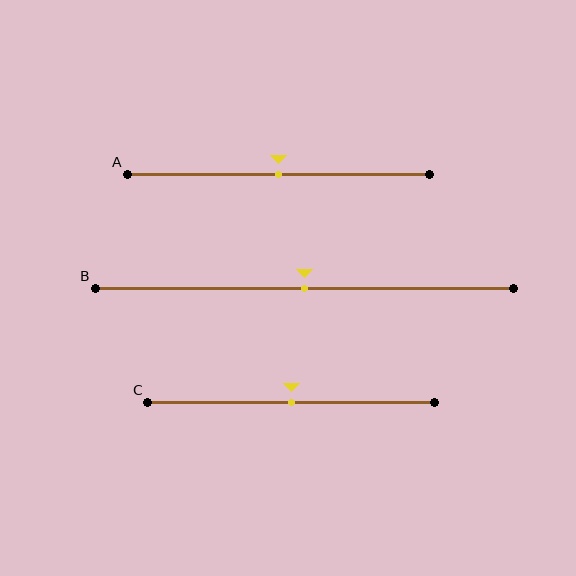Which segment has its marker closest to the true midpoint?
Segment A has its marker closest to the true midpoint.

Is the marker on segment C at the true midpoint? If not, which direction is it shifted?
Yes, the marker on segment C is at the true midpoint.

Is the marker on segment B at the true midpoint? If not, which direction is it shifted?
Yes, the marker on segment B is at the true midpoint.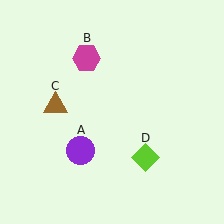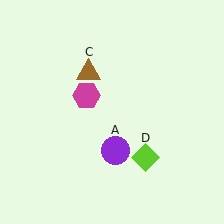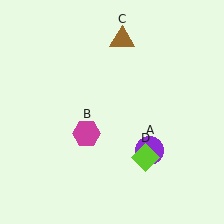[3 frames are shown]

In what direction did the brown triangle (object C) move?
The brown triangle (object C) moved up and to the right.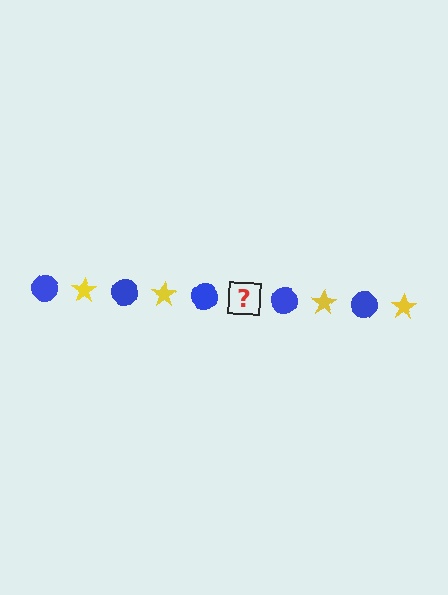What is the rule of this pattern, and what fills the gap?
The rule is that the pattern alternates between blue circle and yellow star. The gap should be filled with a yellow star.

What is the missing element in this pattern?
The missing element is a yellow star.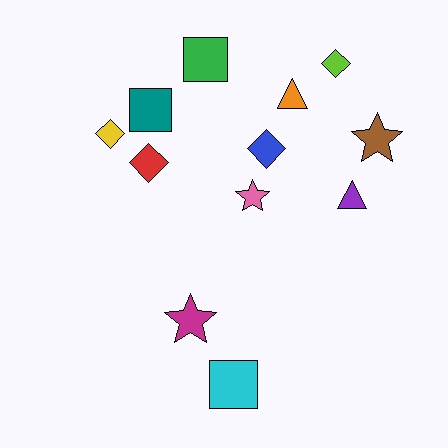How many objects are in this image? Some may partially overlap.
There are 12 objects.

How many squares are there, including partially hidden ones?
There are 3 squares.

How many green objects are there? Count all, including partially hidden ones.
There is 1 green object.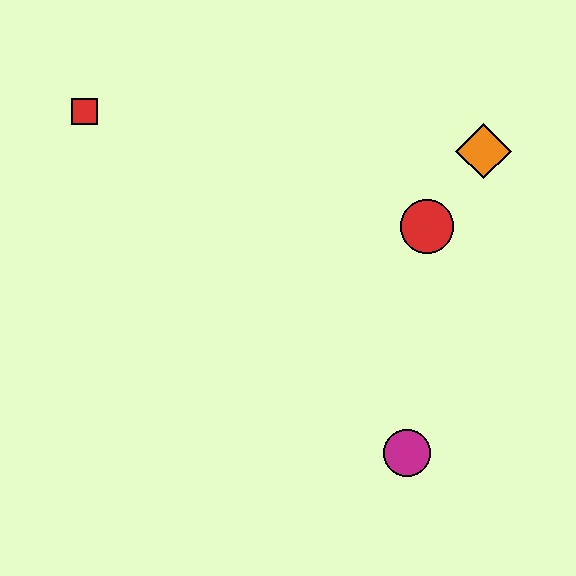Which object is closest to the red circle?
The orange diamond is closest to the red circle.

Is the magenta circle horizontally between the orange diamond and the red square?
Yes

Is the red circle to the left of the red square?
No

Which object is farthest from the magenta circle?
The red square is farthest from the magenta circle.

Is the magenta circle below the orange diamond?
Yes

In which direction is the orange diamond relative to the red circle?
The orange diamond is above the red circle.